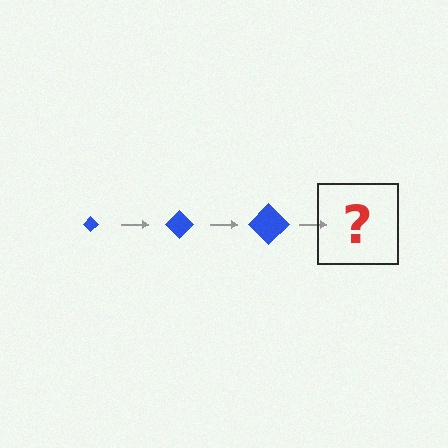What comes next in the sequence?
The next element should be a blue diamond, larger than the previous one.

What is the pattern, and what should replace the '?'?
The pattern is that the diamond gets progressively larger each step. The '?' should be a blue diamond, larger than the previous one.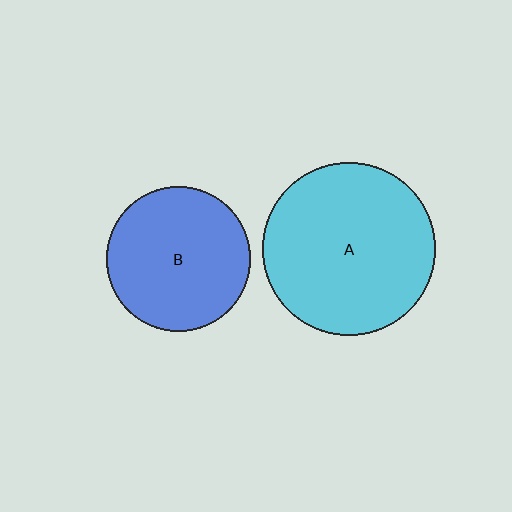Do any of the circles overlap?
No, none of the circles overlap.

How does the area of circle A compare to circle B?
Approximately 1.4 times.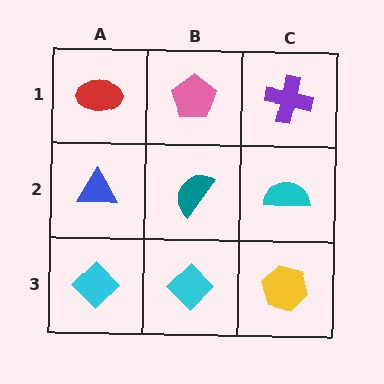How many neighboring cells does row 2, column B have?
4.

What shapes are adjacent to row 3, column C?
A cyan semicircle (row 2, column C), a cyan diamond (row 3, column B).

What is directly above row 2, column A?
A red ellipse.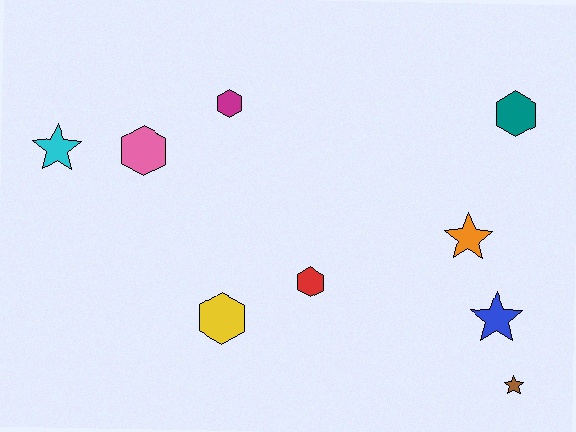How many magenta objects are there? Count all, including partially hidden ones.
There is 1 magenta object.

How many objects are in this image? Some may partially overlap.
There are 9 objects.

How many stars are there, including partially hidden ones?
There are 4 stars.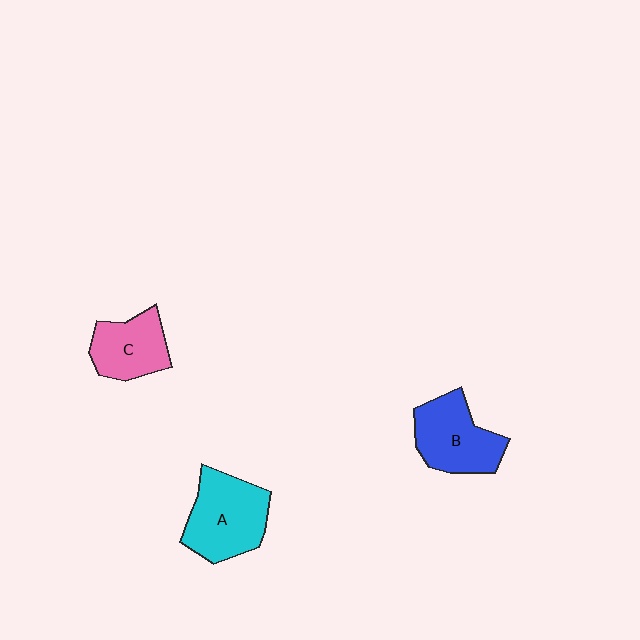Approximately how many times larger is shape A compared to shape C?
Approximately 1.4 times.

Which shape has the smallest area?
Shape C (pink).